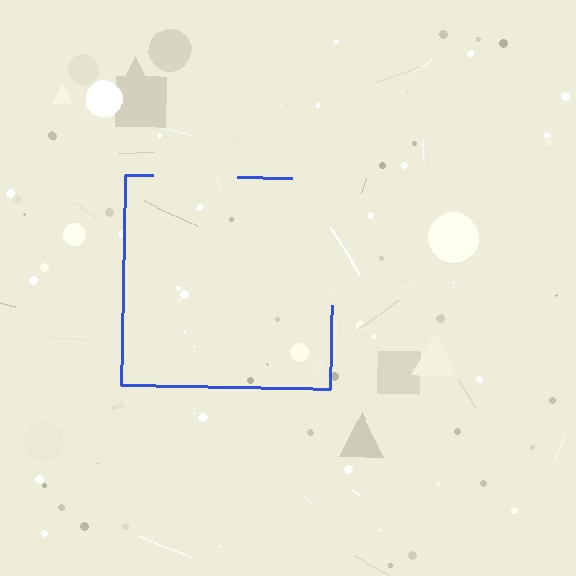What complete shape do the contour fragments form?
The contour fragments form a square.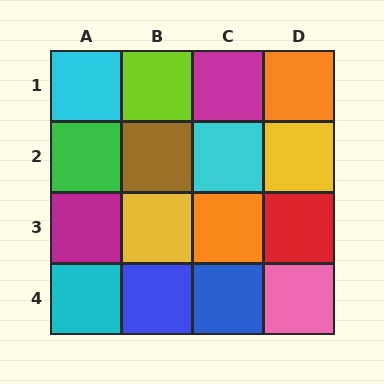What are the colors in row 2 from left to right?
Green, brown, cyan, yellow.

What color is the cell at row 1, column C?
Magenta.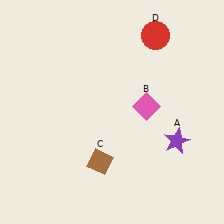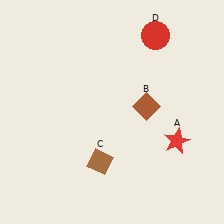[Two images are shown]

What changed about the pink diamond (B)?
In Image 1, B is pink. In Image 2, it changed to brown.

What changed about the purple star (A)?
In Image 1, A is purple. In Image 2, it changed to red.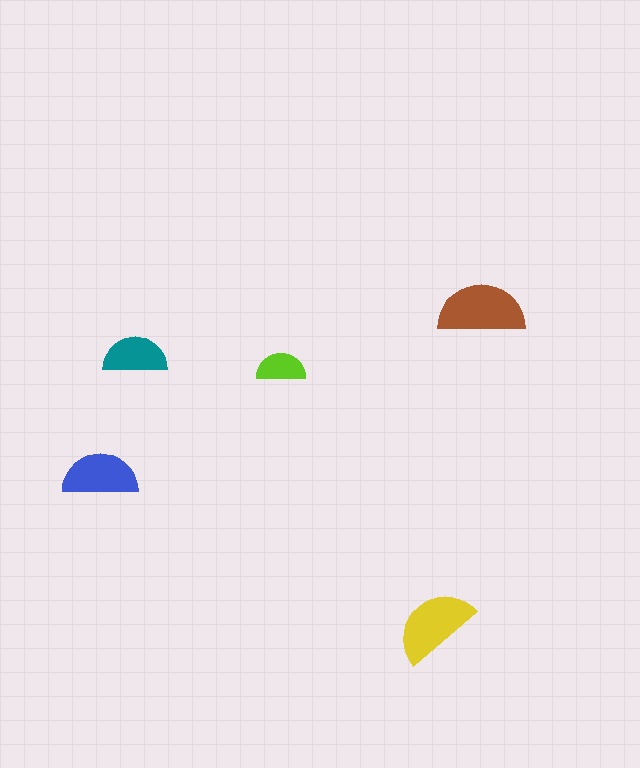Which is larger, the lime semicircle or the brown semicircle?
The brown one.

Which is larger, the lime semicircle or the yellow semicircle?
The yellow one.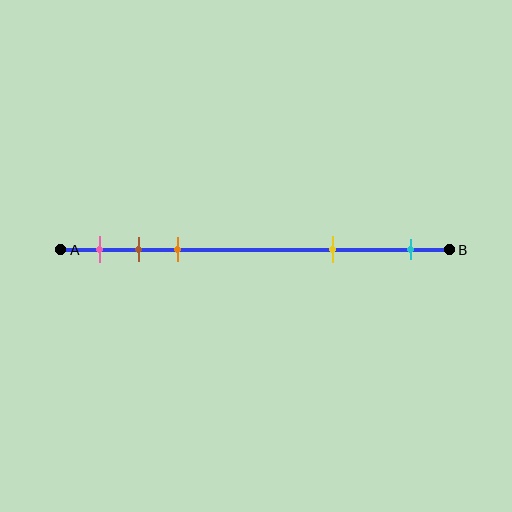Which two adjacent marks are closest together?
The brown and orange marks are the closest adjacent pair.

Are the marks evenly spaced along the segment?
No, the marks are not evenly spaced.